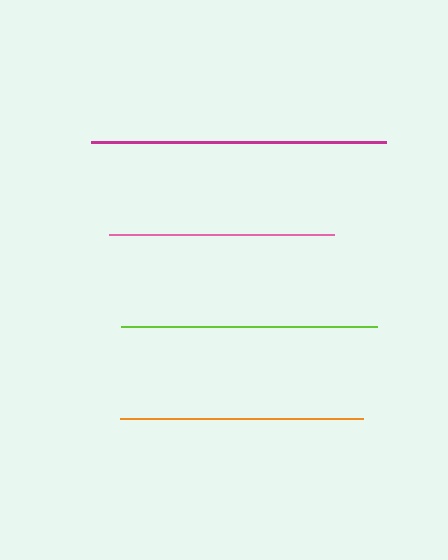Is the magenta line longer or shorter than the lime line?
The magenta line is longer than the lime line.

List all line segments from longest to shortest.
From longest to shortest: magenta, lime, orange, pink.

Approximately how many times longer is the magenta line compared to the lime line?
The magenta line is approximately 1.2 times the length of the lime line.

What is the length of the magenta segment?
The magenta segment is approximately 295 pixels long.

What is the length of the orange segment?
The orange segment is approximately 244 pixels long.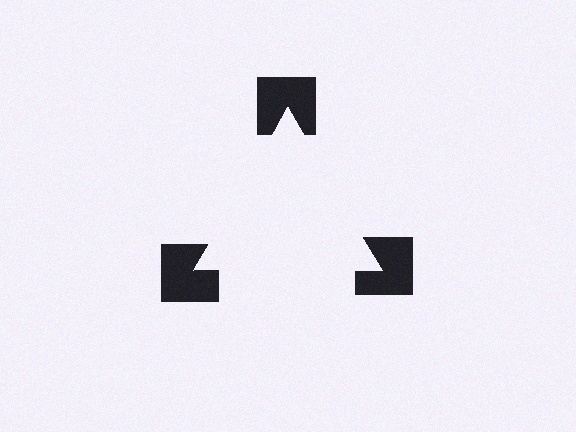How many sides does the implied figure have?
3 sides.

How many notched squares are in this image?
There are 3 — one at each vertex of the illusory triangle.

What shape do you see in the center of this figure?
An illusory triangle — its edges are inferred from the aligned wedge cuts in the notched squares, not physically drawn.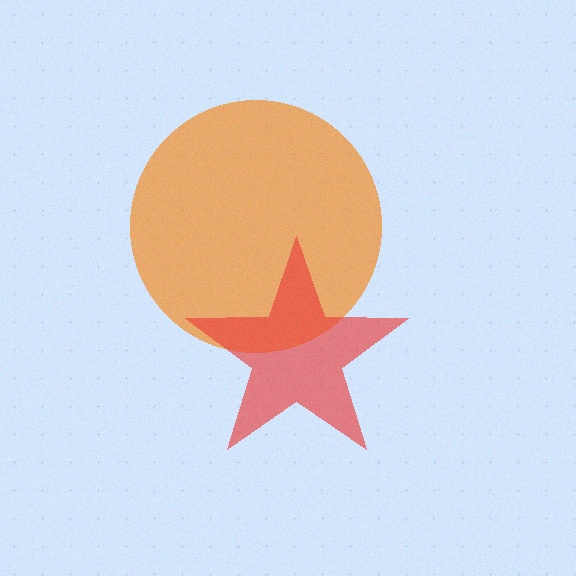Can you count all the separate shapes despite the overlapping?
Yes, there are 2 separate shapes.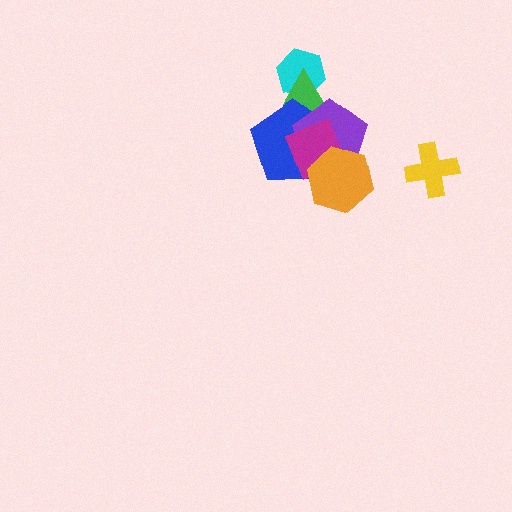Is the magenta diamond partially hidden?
Yes, it is partially covered by another shape.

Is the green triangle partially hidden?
Yes, it is partially covered by another shape.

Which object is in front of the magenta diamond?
The orange hexagon is in front of the magenta diamond.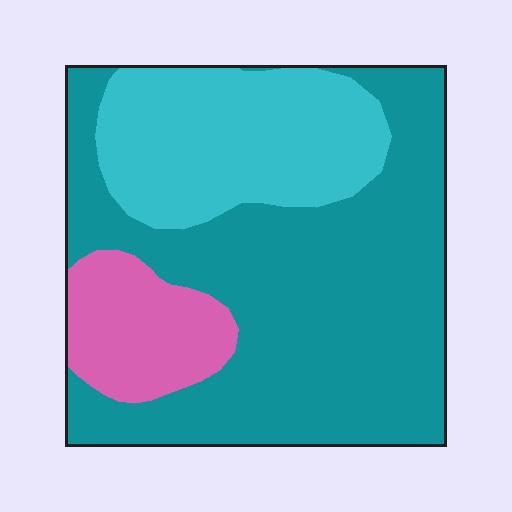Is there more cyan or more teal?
Teal.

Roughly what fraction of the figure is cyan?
Cyan covers 27% of the figure.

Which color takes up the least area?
Pink, at roughly 15%.